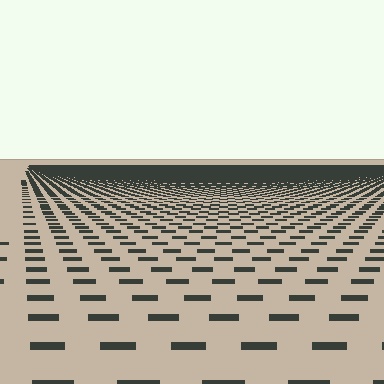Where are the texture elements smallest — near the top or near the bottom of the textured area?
Near the top.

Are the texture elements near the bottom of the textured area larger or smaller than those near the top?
Larger. Near the bottom, elements are closer to the viewer and appear at a bigger on-screen size.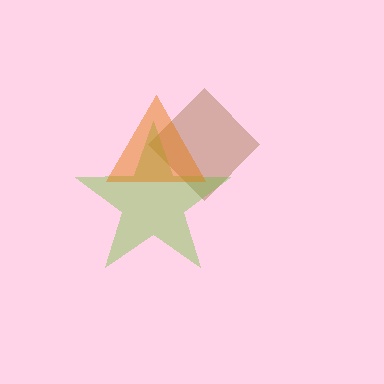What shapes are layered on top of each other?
The layered shapes are: a brown diamond, a lime star, an orange triangle.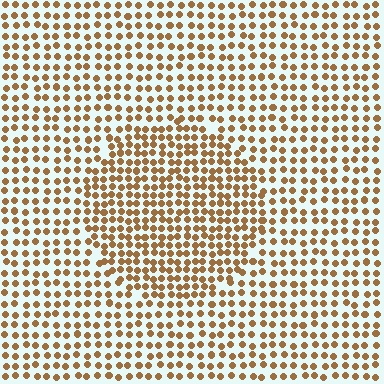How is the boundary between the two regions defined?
The boundary is defined by a change in element density (approximately 1.5x ratio). All elements are the same color, size, and shape.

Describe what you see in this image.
The image contains small brown elements arranged at two different densities. A circle-shaped region is visible where the elements are more densely packed than the surrounding area.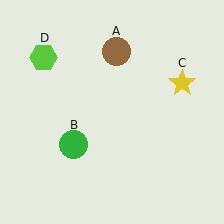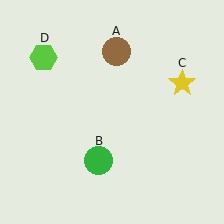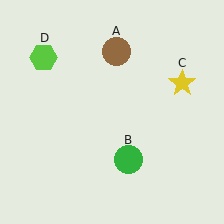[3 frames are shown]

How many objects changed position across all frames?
1 object changed position: green circle (object B).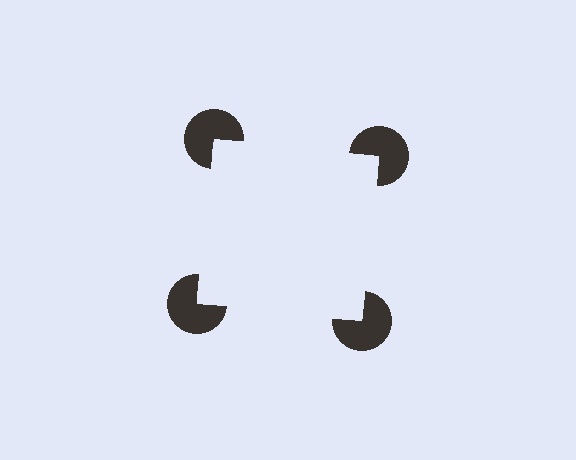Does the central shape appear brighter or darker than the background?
It typically appears slightly brighter than the background, even though no actual brightness change is drawn.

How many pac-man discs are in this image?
There are 4 — one at each vertex of the illusory square.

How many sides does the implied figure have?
4 sides.